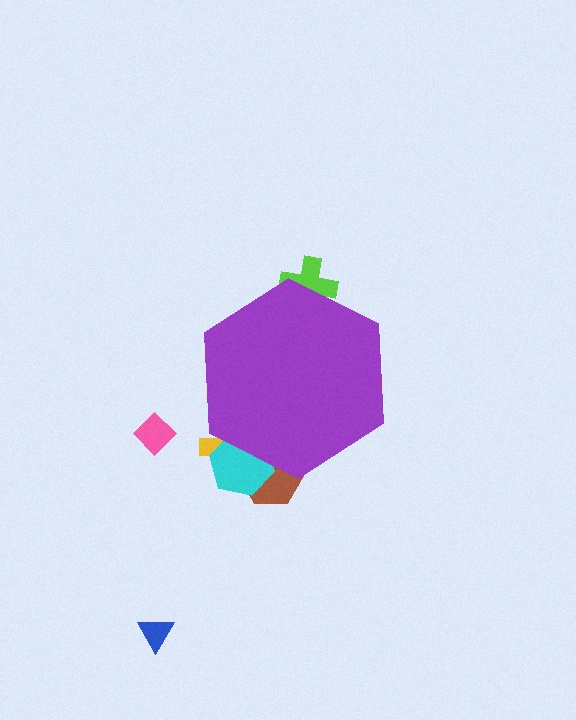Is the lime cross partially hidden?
Yes, the lime cross is partially hidden behind the purple hexagon.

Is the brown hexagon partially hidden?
Yes, the brown hexagon is partially hidden behind the purple hexagon.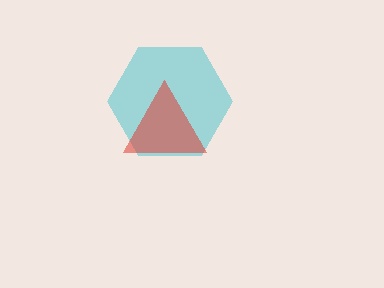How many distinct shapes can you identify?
There are 2 distinct shapes: a cyan hexagon, a red triangle.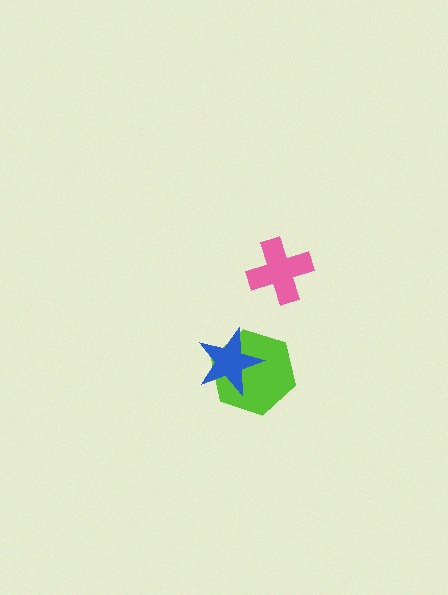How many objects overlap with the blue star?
1 object overlaps with the blue star.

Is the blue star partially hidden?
No, no other shape covers it.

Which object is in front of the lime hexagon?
The blue star is in front of the lime hexagon.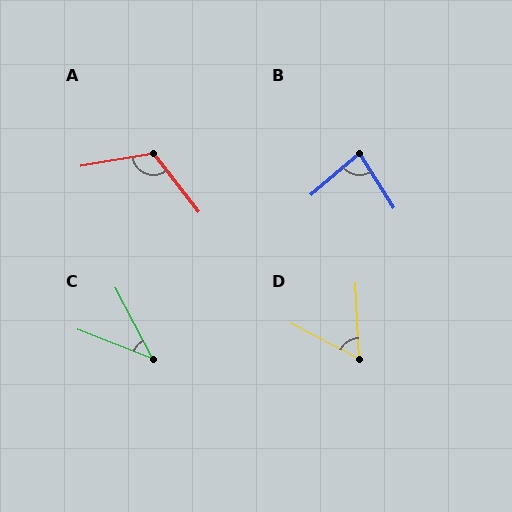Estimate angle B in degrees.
Approximately 82 degrees.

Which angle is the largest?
A, at approximately 118 degrees.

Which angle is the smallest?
C, at approximately 41 degrees.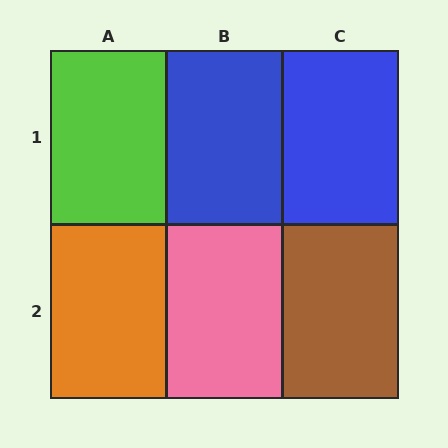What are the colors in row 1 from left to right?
Lime, blue, blue.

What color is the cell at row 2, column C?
Brown.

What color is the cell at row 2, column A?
Orange.